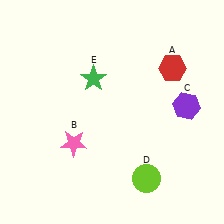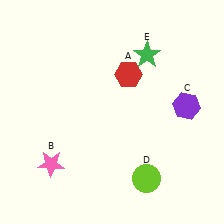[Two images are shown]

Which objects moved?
The objects that moved are: the red hexagon (A), the pink star (B), the green star (E).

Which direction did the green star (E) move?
The green star (E) moved right.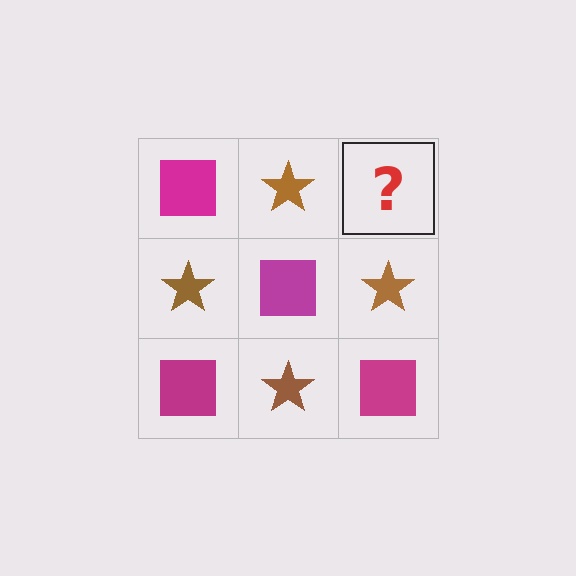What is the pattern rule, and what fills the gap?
The rule is that it alternates magenta square and brown star in a checkerboard pattern. The gap should be filled with a magenta square.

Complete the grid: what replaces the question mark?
The question mark should be replaced with a magenta square.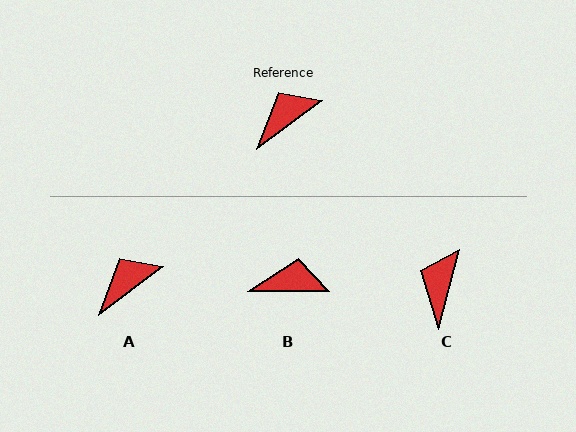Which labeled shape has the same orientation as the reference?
A.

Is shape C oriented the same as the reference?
No, it is off by about 38 degrees.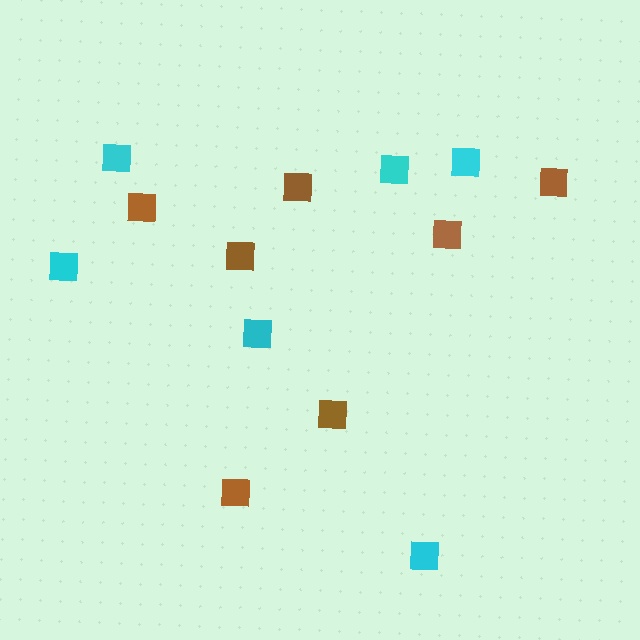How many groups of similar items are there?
There are 2 groups: one group of cyan squares (6) and one group of brown squares (7).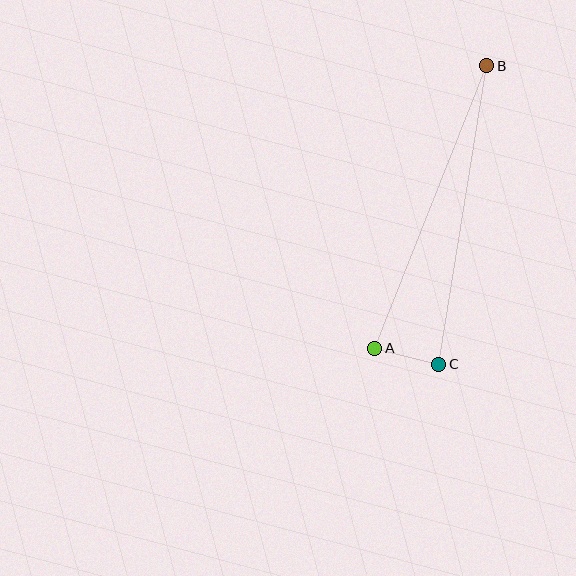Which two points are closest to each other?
Points A and C are closest to each other.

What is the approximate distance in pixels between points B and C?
The distance between B and C is approximately 302 pixels.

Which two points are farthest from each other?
Points A and B are farthest from each other.